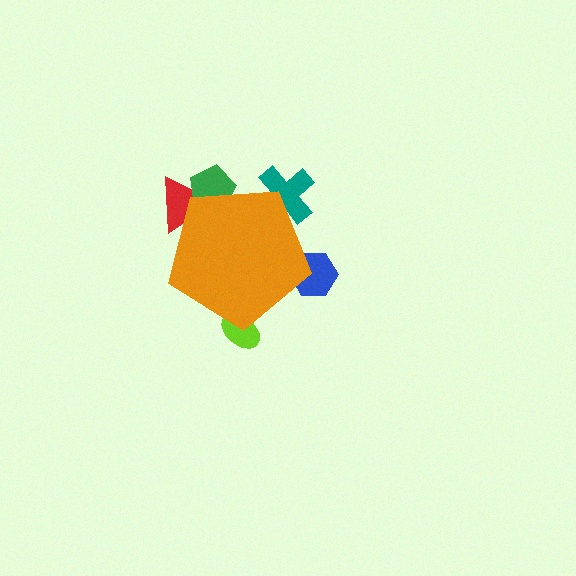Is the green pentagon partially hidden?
Yes, the green pentagon is partially hidden behind the orange pentagon.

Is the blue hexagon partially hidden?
Yes, the blue hexagon is partially hidden behind the orange pentagon.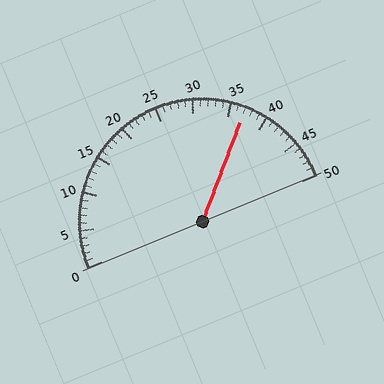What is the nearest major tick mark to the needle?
The nearest major tick mark is 35.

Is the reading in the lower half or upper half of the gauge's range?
The reading is in the upper half of the range (0 to 50).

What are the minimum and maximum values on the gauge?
The gauge ranges from 0 to 50.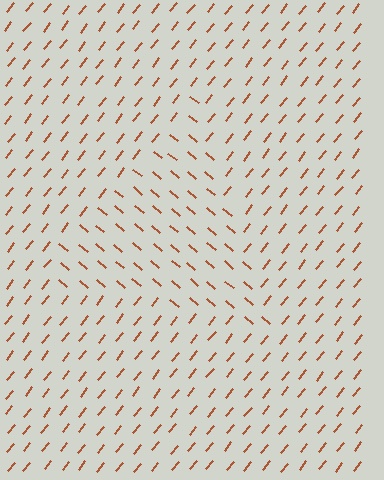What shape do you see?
I see a triangle.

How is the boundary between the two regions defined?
The boundary is defined purely by a change in line orientation (approximately 89 degrees difference). All lines are the same color and thickness.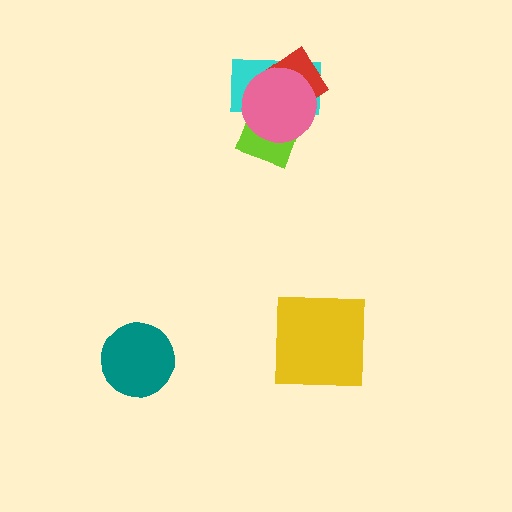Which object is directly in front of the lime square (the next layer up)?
The cyan rectangle is directly in front of the lime square.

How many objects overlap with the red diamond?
2 objects overlap with the red diamond.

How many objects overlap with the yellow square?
0 objects overlap with the yellow square.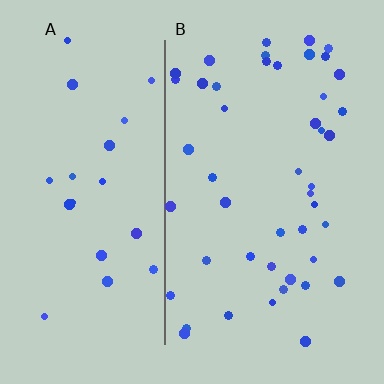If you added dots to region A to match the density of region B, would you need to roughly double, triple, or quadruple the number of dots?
Approximately double.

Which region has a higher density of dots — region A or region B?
B (the right).